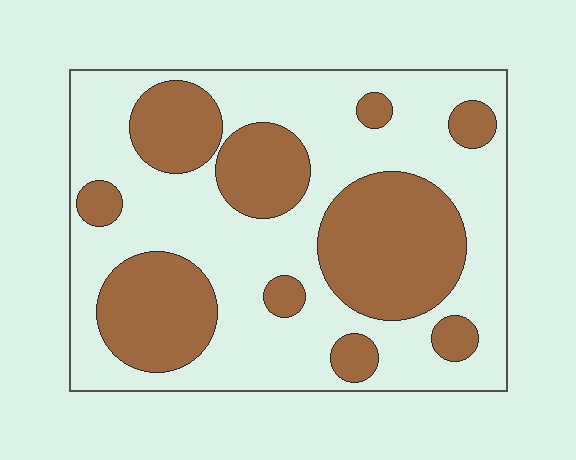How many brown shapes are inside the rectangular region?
10.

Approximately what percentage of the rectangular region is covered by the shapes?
Approximately 40%.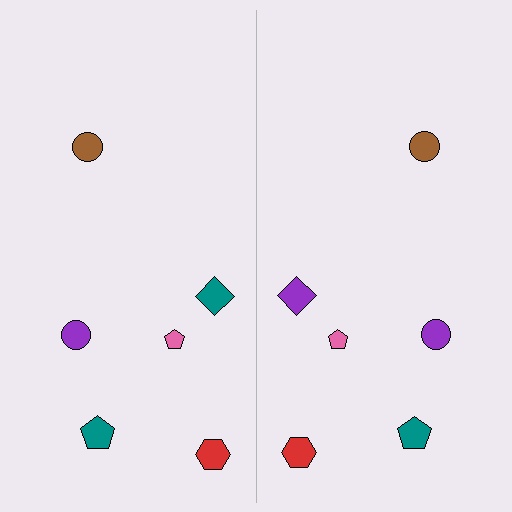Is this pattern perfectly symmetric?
No, the pattern is not perfectly symmetric. The purple diamond on the right side breaks the symmetry — its mirror counterpart is teal.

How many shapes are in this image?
There are 12 shapes in this image.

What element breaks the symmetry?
The purple diamond on the right side breaks the symmetry — its mirror counterpart is teal.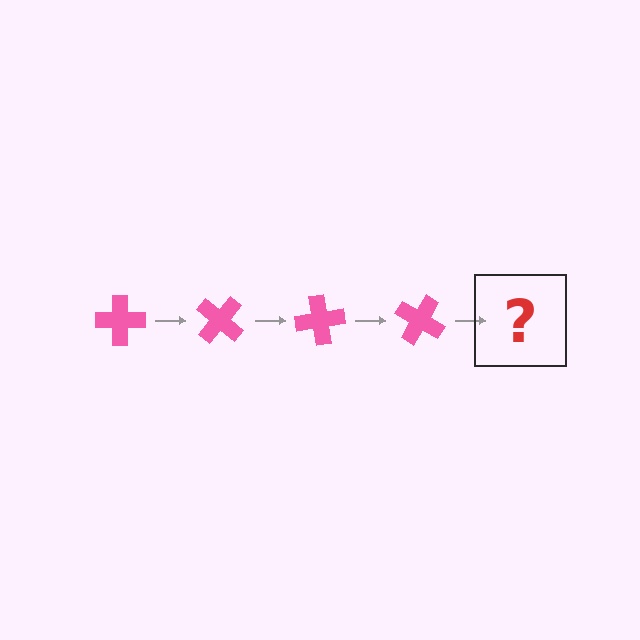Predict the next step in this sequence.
The next step is a pink cross rotated 160 degrees.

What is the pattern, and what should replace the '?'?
The pattern is that the cross rotates 40 degrees each step. The '?' should be a pink cross rotated 160 degrees.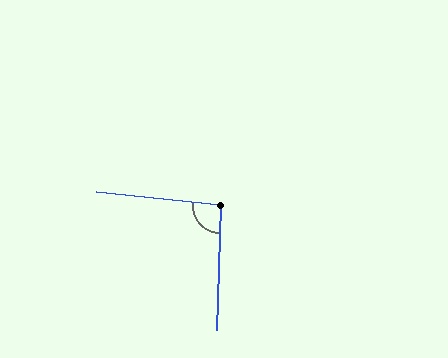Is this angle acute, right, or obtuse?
It is approximately a right angle.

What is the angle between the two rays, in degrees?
Approximately 94 degrees.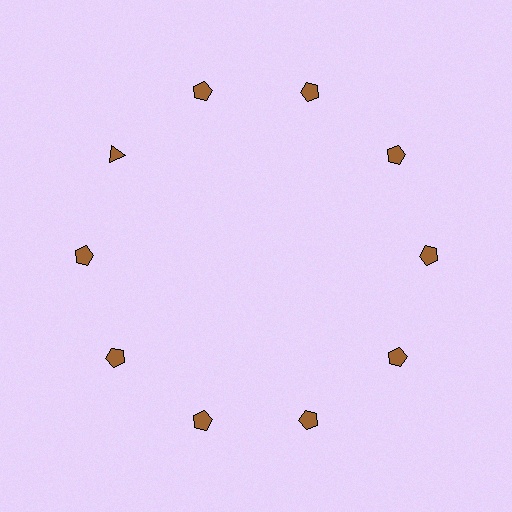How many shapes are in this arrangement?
There are 10 shapes arranged in a ring pattern.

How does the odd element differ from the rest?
It has a different shape: triangle instead of pentagon.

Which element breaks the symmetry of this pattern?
The brown triangle at roughly the 10 o'clock position breaks the symmetry. All other shapes are brown pentagons.